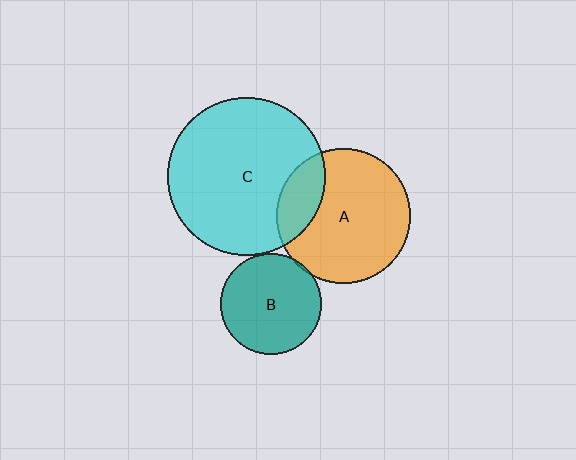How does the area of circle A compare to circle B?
Approximately 1.8 times.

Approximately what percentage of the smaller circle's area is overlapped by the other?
Approximately 20%.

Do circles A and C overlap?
Yes.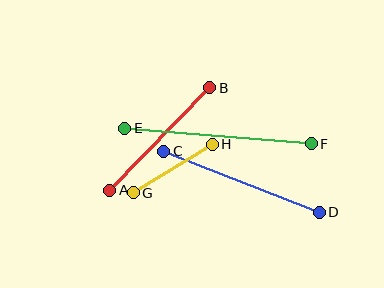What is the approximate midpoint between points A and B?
The midpoint is at approximately (160, 139) pixels.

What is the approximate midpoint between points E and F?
The midpoint is at approximately (218, 136) pixels.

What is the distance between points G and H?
The distance is approximately 92 pixels.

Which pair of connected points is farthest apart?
Points E and F are farthest apart.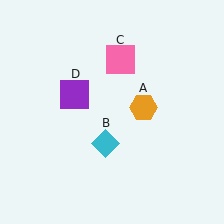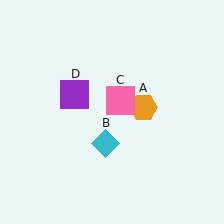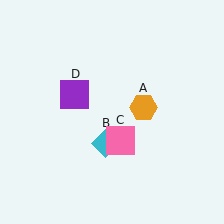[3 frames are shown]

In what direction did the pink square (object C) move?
The pink square (object C) moved down.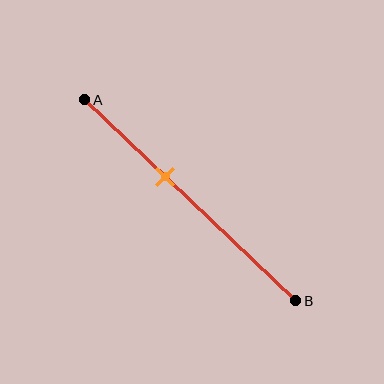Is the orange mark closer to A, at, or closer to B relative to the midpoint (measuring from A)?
The orange mark is closer to point A than the midpoint of segment AB.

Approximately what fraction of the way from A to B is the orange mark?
The orange mark is approximately 40% of the way from A to B.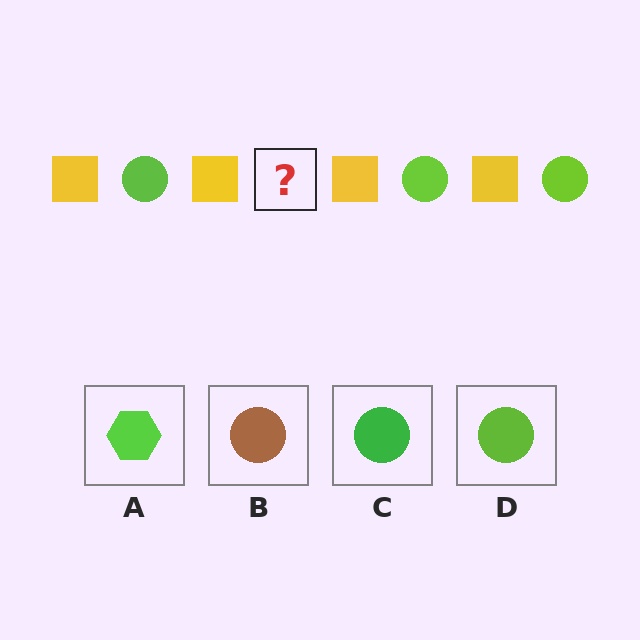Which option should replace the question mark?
Option D.